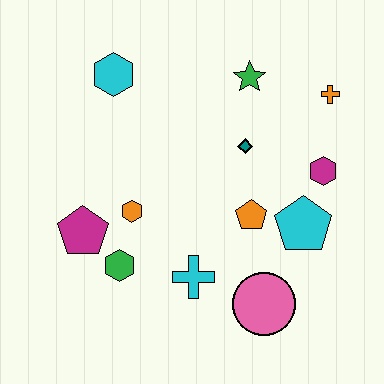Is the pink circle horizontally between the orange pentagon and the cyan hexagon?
No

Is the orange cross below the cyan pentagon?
No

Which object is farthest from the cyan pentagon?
The cyan hexagon is farthest from the cyan pentagon.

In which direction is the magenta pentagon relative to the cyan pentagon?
The magenta pentagon is to the left of the cyan pentagon.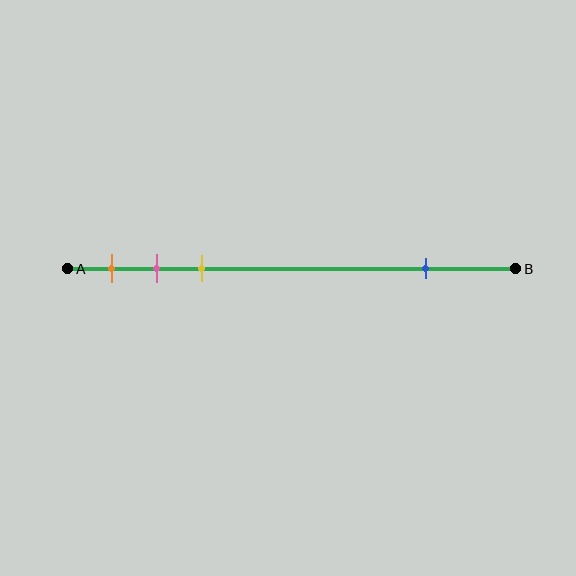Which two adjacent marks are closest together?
The pink and yellow marks are the closest adjacent pair.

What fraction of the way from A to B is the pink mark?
The pink mark is approximately 20% (0.2) of the way from A to B.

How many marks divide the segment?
There are 4 marks dividing the segment.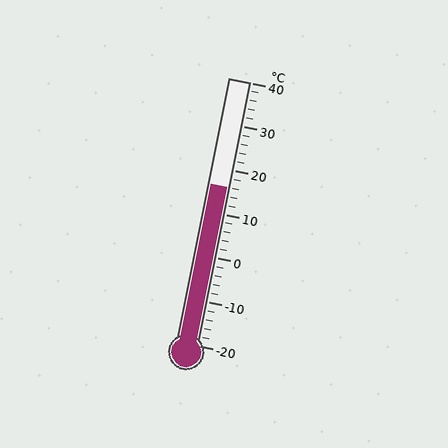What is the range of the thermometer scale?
The thermometer scale ranges from -20°C to 40°C.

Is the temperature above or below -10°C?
The temperature is above -10°C.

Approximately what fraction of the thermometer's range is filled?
The thermometer is filled to approximately 60% of its range.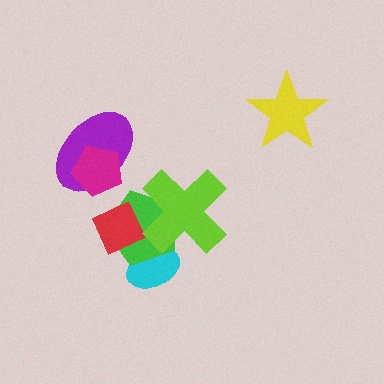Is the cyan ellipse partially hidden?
Yes, it is partially covered by another shape.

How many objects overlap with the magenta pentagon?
1 object overlaps with the magenta pentagon.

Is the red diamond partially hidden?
No, no other shape covers it.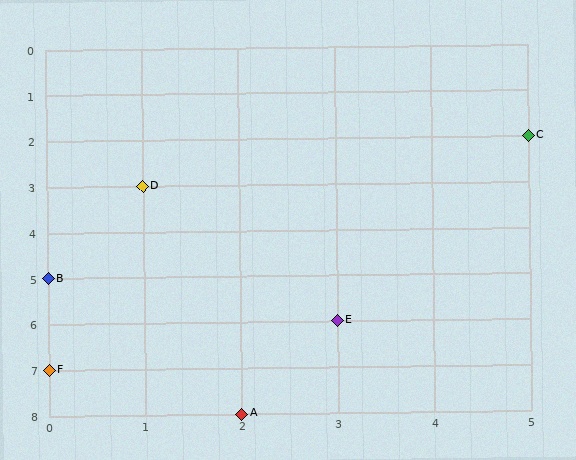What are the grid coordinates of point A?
Point A is at grid coordinates (2, 8).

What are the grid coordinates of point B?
Point B is at grid coordinates (0, 5).